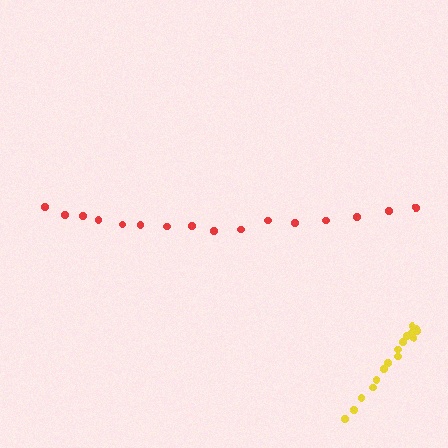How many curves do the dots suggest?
There are 2 distinct paths.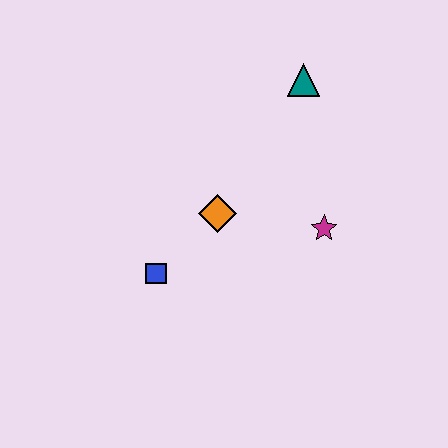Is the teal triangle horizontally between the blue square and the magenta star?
Yes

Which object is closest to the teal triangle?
The magenta star is closest to the teal triangle.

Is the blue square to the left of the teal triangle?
Yes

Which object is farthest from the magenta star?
The blue square is farthest from the magenta star.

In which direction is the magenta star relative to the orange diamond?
The magenta star is to the right of the orange diamond.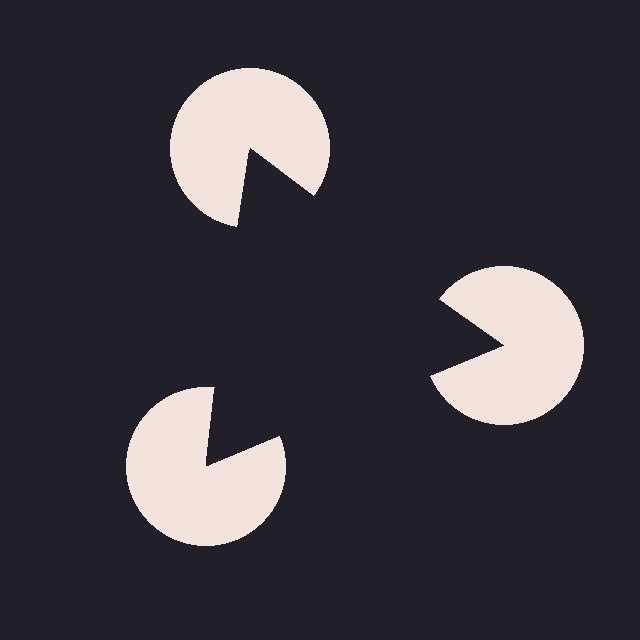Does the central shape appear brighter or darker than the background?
It typically appears slightly darker than the background, even though no actual brightness change is drawn.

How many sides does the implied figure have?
3 sides.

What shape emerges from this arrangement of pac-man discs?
An illusory triangle — its edges are inferred from the aligned wedge cuts in the pac-man discs, not physically drawn.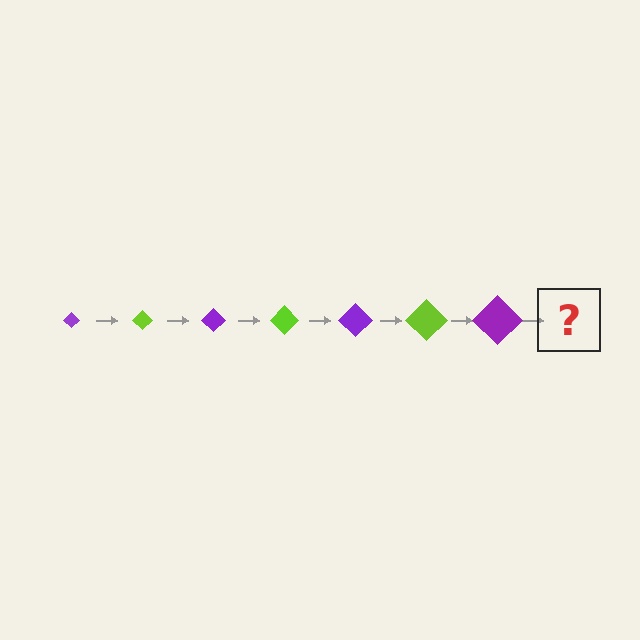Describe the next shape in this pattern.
It should be a lime diamond, larger than the previous one.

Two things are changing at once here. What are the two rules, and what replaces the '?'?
The two rules are that the diamond grows larger each step and the color cycles through purple and lime. The '?' should be a lime diamond, larger than the previous one.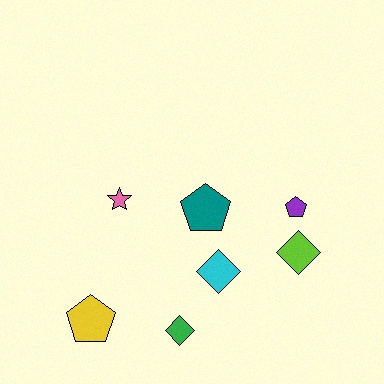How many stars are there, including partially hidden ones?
There is 1 star.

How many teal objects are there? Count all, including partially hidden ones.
There is 1 teal object.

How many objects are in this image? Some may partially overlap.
There are 7 objects.